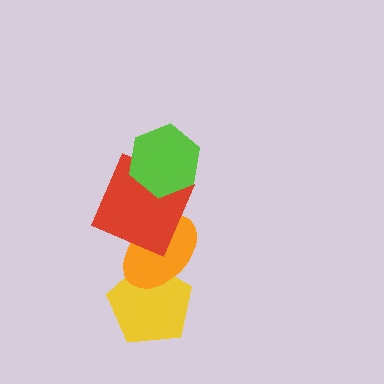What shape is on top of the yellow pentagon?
The orange ellipse is on top of the yellow pentagon.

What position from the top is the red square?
The red square is 2nd from the top.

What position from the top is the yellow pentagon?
The yellow pentagon is 4th from the top.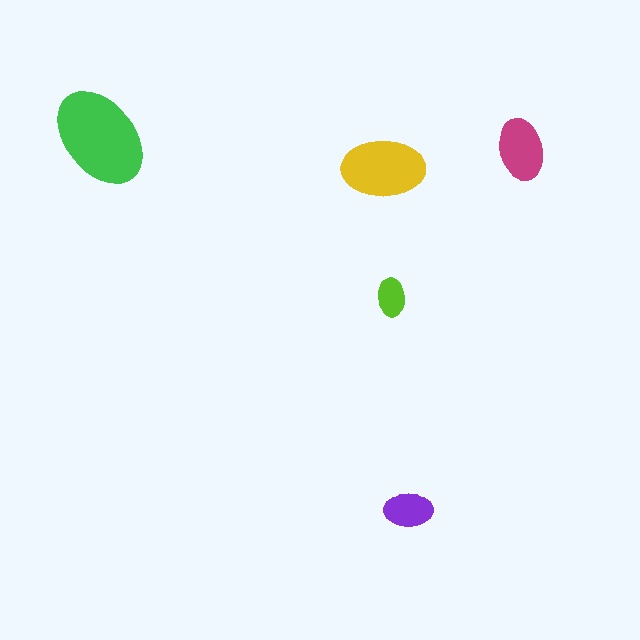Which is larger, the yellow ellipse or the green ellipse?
The green one.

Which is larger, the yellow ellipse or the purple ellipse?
The yellow one.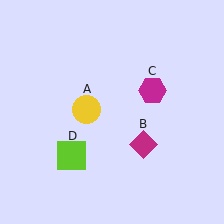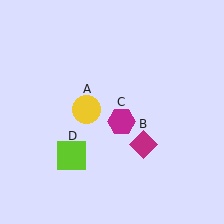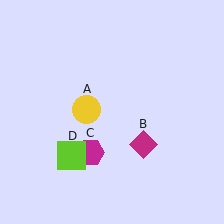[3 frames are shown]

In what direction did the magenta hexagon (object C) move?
The magenta hexagon (object C) moved down and to the left.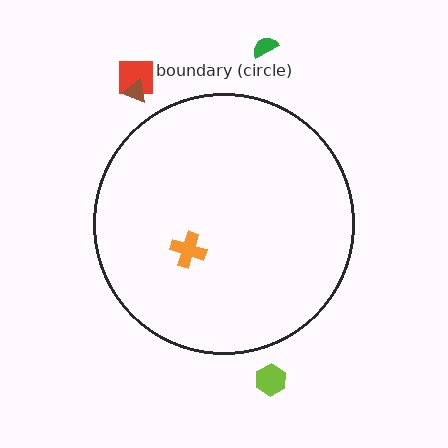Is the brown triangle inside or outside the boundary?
Outside.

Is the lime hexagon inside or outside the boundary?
Outside.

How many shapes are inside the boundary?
1 inside, 4 outside.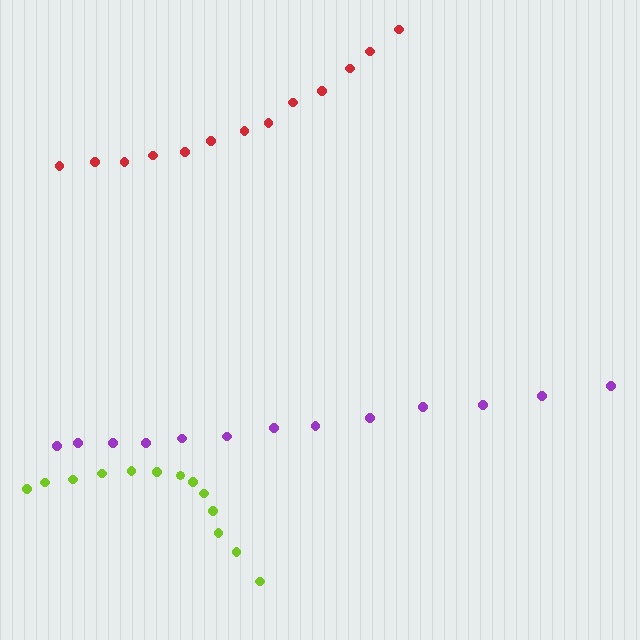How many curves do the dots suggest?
There are 3 distinct paths.